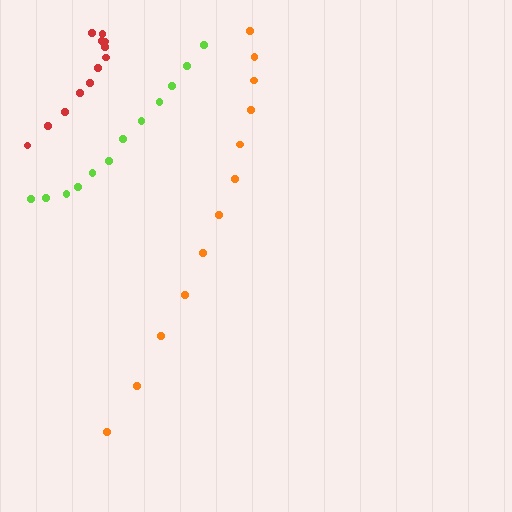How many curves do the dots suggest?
There are 3 distinct paths.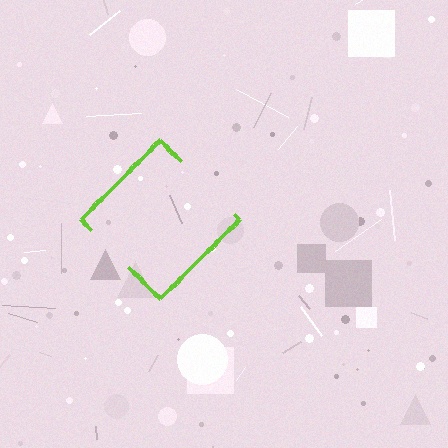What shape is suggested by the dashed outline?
The dashed outline suggests a diamond.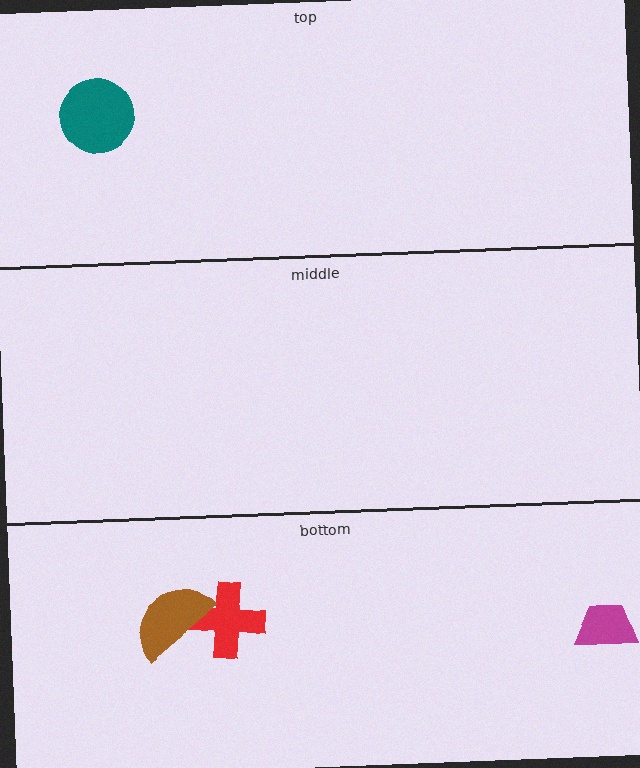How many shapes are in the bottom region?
3.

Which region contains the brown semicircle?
The bottom region.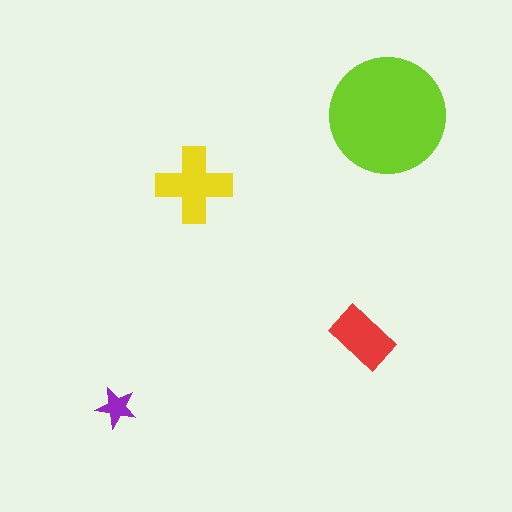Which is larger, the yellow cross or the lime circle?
The lime circle.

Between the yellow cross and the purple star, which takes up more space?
The yellow cross.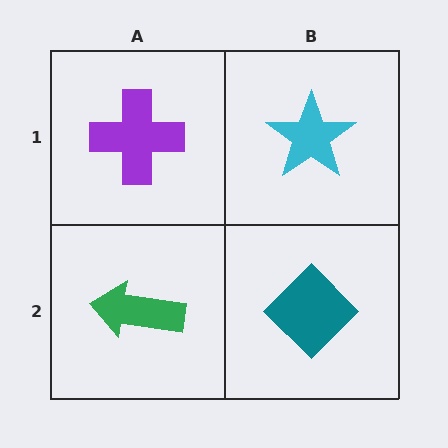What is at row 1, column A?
A purple cross.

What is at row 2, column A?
A green arrow.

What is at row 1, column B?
A cyan star.